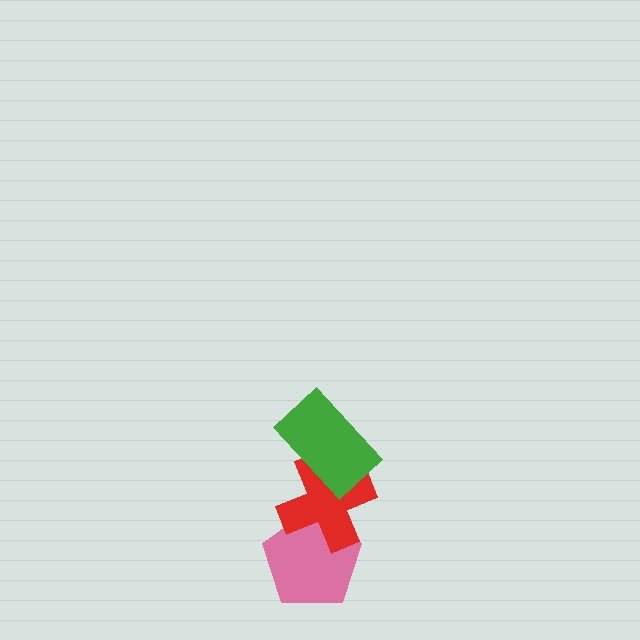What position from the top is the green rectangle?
The green rectangle is 1st from the top.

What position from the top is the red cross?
The red cross is 2nd from the top.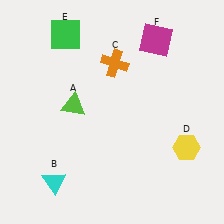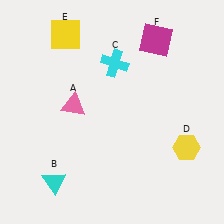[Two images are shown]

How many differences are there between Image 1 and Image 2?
There are 3 differences between the two images.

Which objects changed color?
A changed from lime to pink. C changed from orange to cyan. E changed from green to yellow.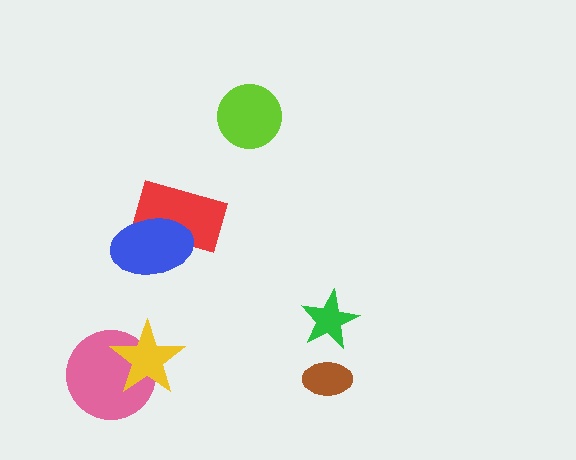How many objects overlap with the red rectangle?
1 object overlaps with the red rectangle.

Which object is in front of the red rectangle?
The blue ellipse is in front of the red rectangle.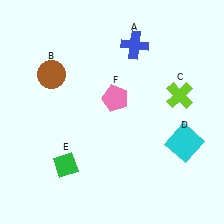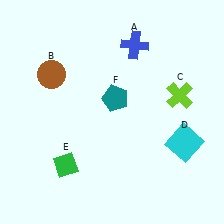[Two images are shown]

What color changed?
The pentagon (F) changed from pink in Image 1 to teal in Image 2.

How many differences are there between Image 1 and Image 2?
There is 1 difference between the two images.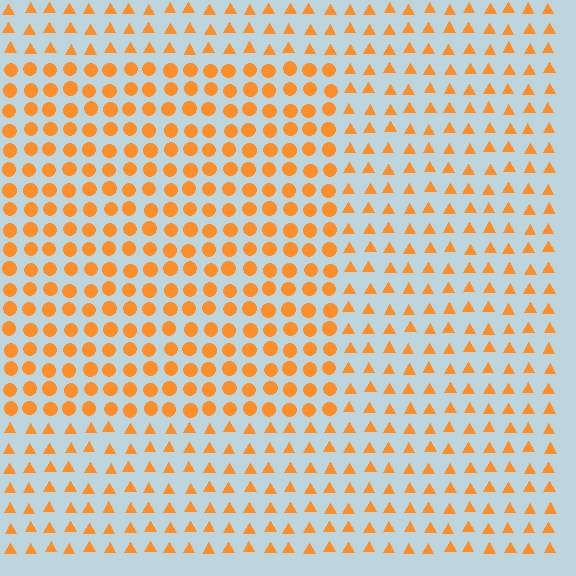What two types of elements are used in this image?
The image uses circles inside the rectangle region and triangles outside it.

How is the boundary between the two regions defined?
The boundary is defined by a change in element shape: circles inside vs. triangles outside. All elements share the same color and spacing.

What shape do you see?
I see a rectangle.